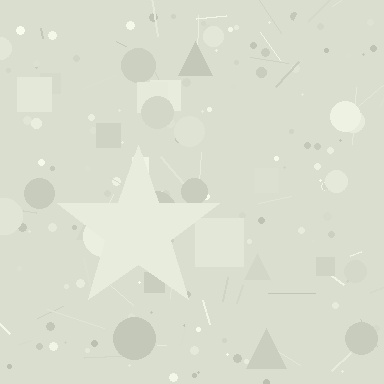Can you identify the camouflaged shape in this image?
The camouflaged shape is a star.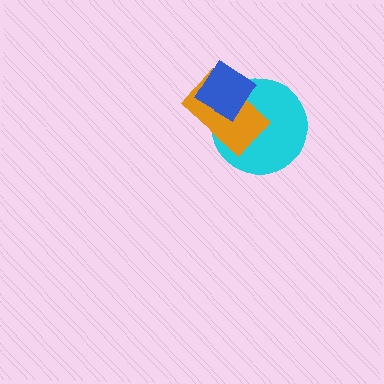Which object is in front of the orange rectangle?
The blue diamond is in front of the orange rectangle.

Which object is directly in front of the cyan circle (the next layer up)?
The orange rectangle is directly in front of the cyan circle.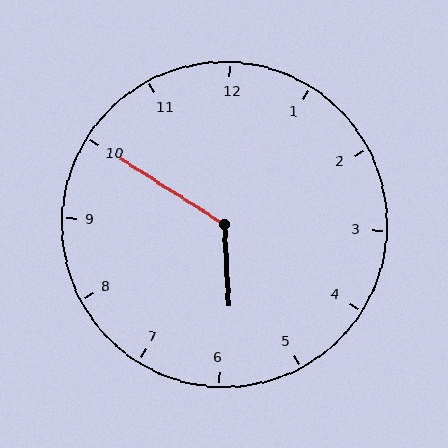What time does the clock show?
5:50.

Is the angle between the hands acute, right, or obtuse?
It is obtuse.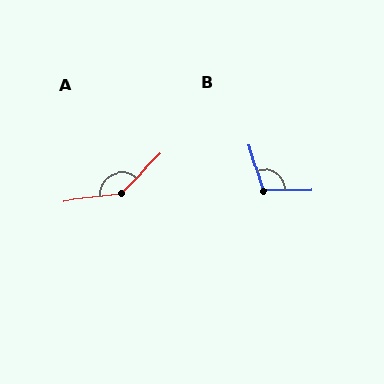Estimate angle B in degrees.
Approximately 106 degrees.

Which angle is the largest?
A, at approximately 141 degrees.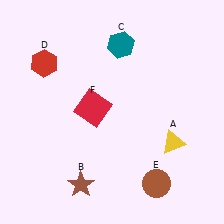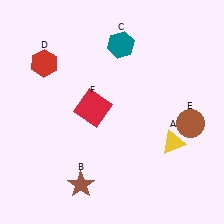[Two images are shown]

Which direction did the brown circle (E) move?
The brown circle (E) moved up.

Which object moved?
The brown circle (E) moved up.